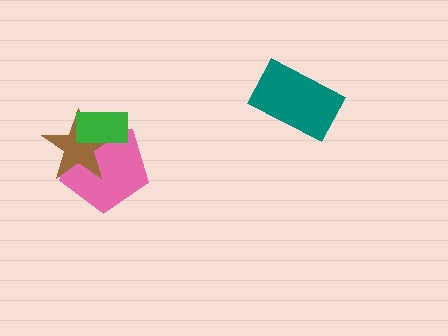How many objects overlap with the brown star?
2 objects overlap with the brown star.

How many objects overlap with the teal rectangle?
0 objects overlap with the teal rectangle.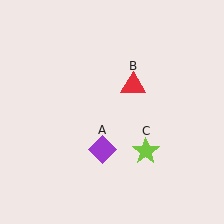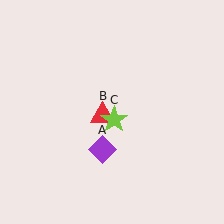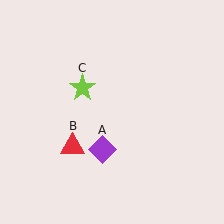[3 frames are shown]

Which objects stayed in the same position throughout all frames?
Purple diamond (object A) remained stationary.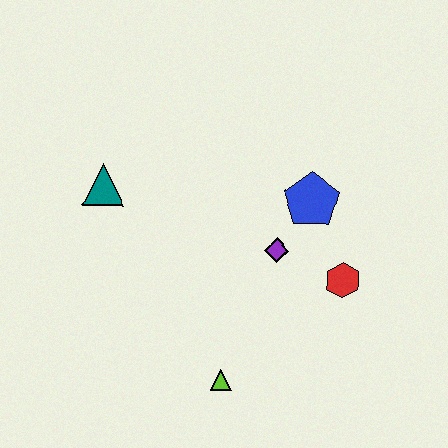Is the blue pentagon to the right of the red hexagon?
No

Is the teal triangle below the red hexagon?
No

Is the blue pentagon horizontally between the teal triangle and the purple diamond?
No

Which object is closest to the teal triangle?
The purple diamond is closest to the teal triangle.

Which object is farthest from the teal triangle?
The red hexagon is farthest from the teal triangle.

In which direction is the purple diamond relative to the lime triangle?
The purple diamond is above the lime triangle.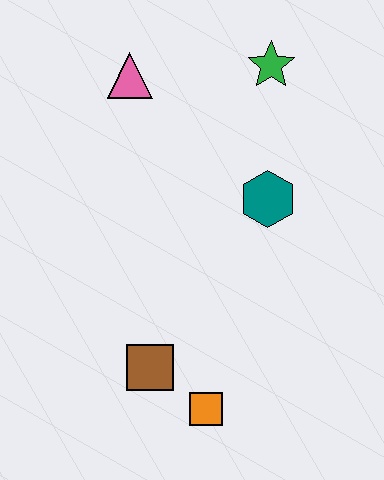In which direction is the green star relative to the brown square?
The green star is above the brown square.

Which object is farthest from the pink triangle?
The orange square is farthest from the pink triangle.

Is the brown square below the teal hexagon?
Yes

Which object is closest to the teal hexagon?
The green star is closest to the teal hexagon.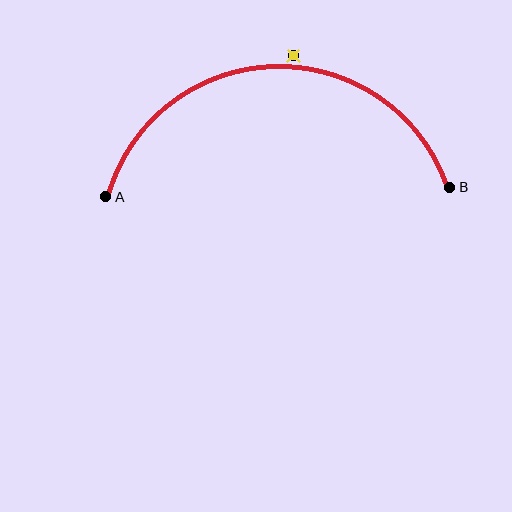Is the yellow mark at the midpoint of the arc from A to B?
No — the yellow mark does not lie on the arc at all. It sits slightly outside the curve.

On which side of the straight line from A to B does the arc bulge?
The arc bulges above the straight line connecting A and B.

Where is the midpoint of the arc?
The arc midpoint is the point on the curve farthest from the straight line joining A and B. It sits above that line.